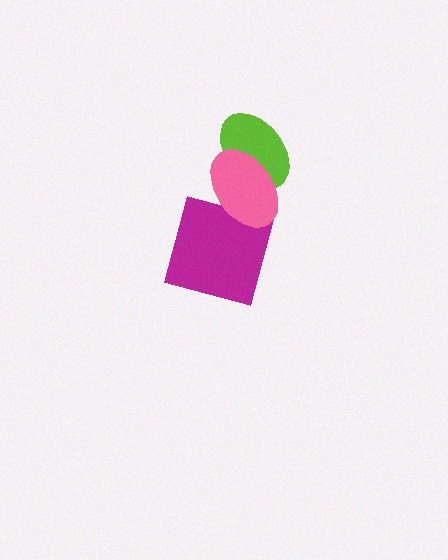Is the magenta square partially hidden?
Yes, it is partially covered by another shape.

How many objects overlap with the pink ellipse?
2 objects overlap with the pink ellipse.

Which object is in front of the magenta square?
The pink ellipse is in front of the magenta square.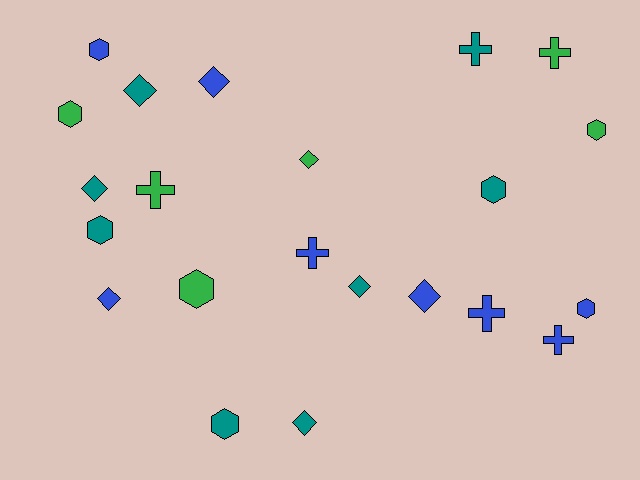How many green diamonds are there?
There is 1 green diamond.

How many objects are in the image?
There are 22 objects.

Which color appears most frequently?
Teal, with 8 objects.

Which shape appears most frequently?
Diamond, with 8 objects.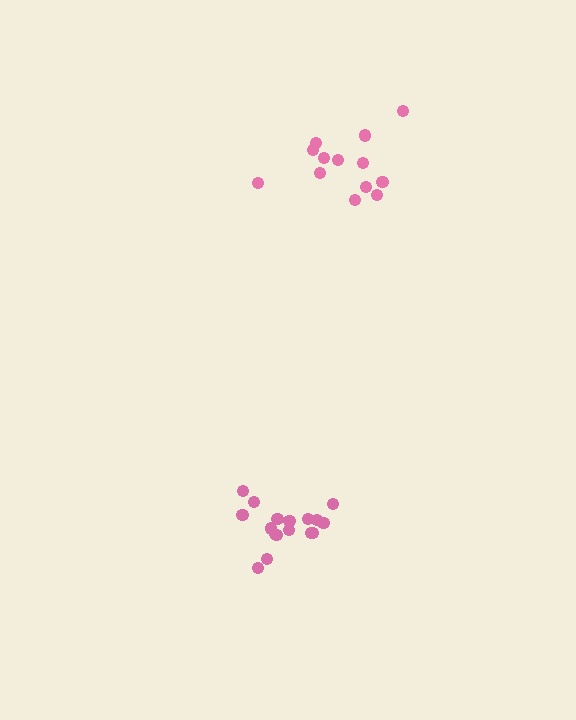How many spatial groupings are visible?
There are 2 spatial groupings.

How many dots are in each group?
Group 1: 13 dots, Group 2: 18 dots (31 total).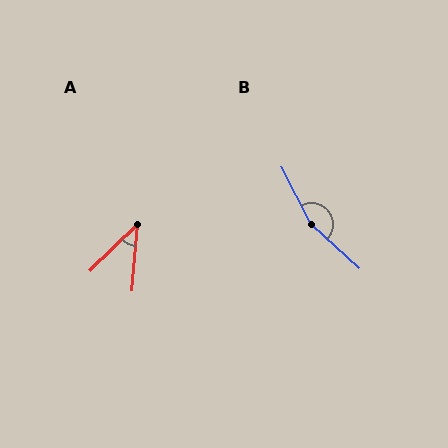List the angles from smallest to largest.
A (41°), B (159°).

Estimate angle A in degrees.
Approximately 41 degrees.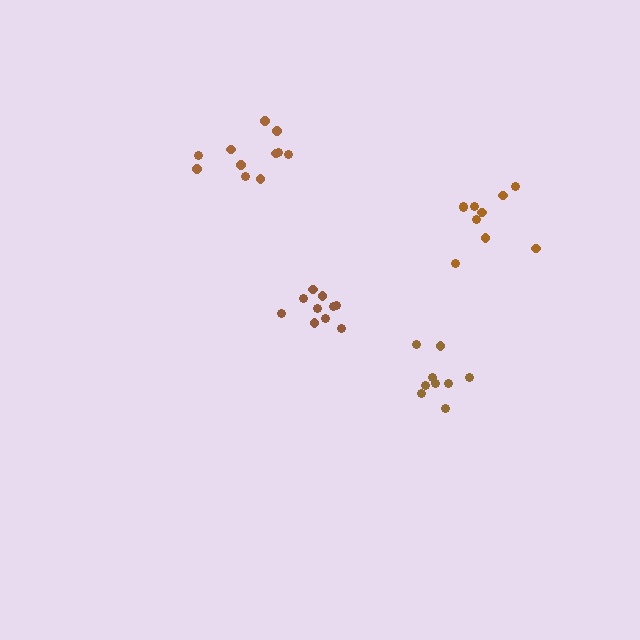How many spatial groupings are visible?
There are 4 spatial groupings.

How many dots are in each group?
Group 1: 11 dots, Group 2: 10 dots, Group 3: 9 dots, Group 4: 10 dots (40 total).